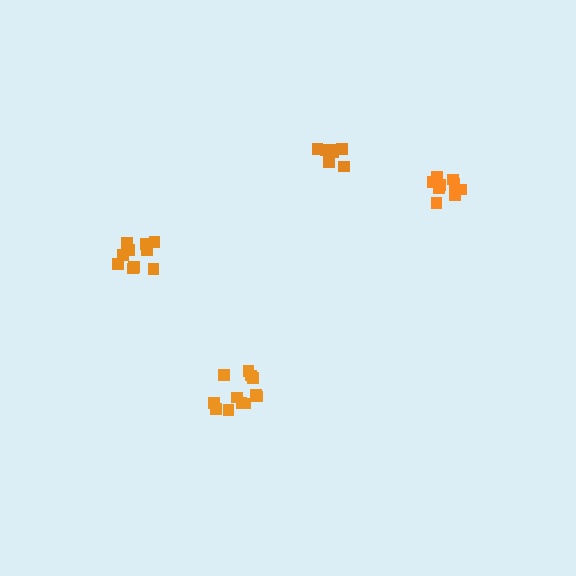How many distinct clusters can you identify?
There are 4 distinct clusters.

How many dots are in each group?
Group 1: 8 dots, Group 2: 12 dots, Group 3: 10 dots, Group 4: 10 dots (40 total).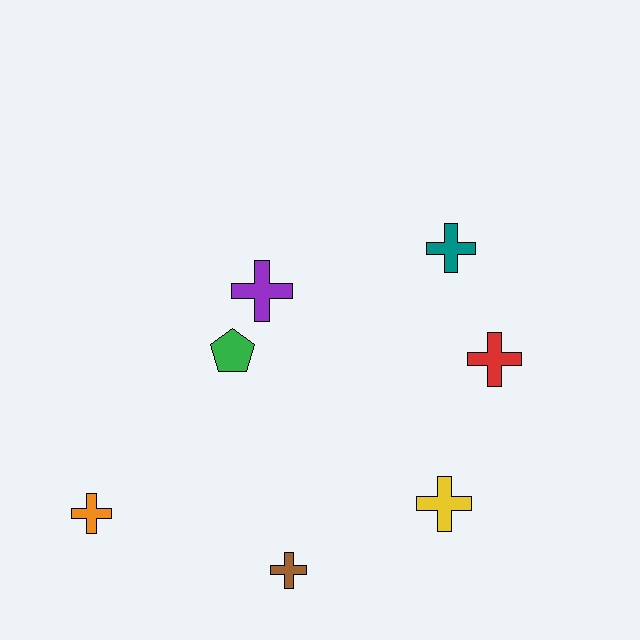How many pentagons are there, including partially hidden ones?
There is 1 pentagon.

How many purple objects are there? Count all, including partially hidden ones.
There is 1 purple object.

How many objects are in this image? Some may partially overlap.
There are 7 objects.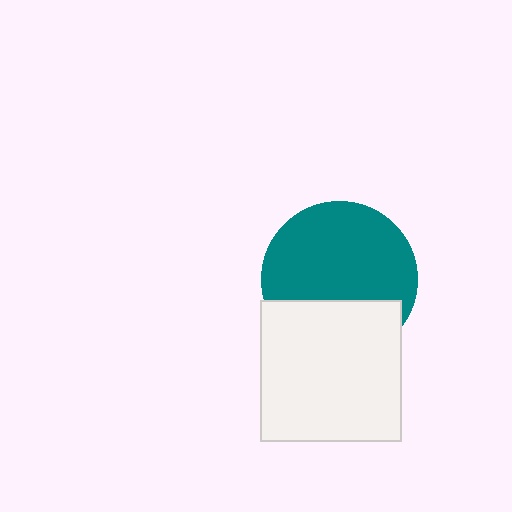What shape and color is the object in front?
The object in front is a white square.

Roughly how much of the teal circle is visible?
Most of it is visible (roughly 67%).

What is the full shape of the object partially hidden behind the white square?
The partially hidden object is a teal circle.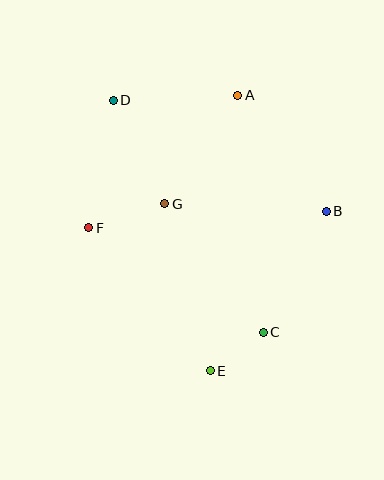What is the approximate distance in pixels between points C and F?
The distance between C and F is approximately 203 pixels.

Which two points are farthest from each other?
Points D and E are farthest from each other.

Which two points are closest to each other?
Points C and E are closest to each other.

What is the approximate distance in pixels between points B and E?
The distance between B and E is approximately 197 pixels.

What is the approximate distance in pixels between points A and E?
The distance between A and E is approximately 277 pixels.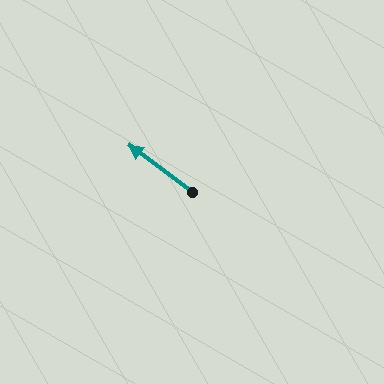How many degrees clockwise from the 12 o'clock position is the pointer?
Approximately 307 degrees.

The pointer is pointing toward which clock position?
Roughly 10 o'clock.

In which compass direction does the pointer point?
Northwest.